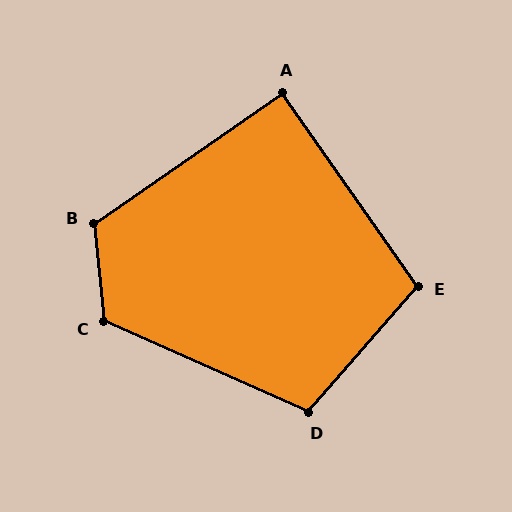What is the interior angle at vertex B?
Approximately 119 degrees (obtuse).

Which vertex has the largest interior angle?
C, at approximately 120 degrees.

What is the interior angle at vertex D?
Approximately 107 degrees (obtuse).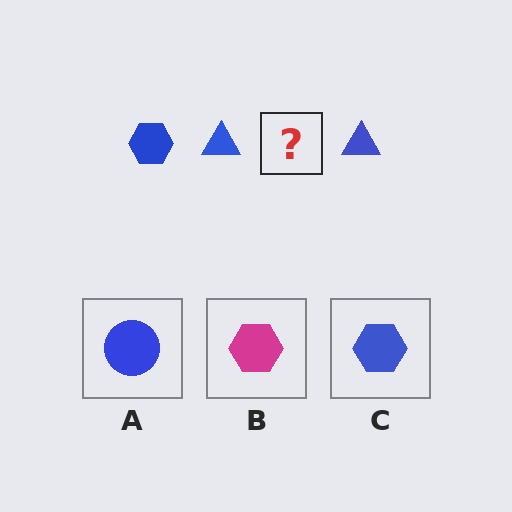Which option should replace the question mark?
Option C.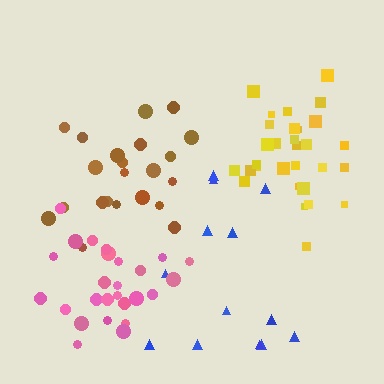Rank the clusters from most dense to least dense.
yellow, pink, brown, blue.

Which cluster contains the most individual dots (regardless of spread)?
Yellow (30).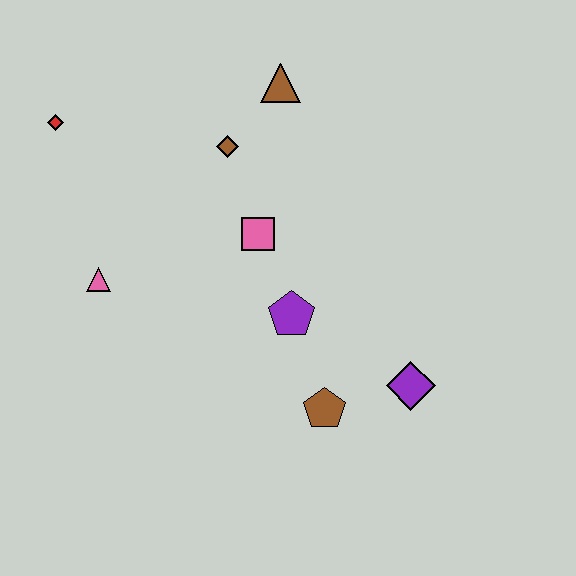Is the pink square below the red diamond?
Yes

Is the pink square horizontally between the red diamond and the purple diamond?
Yes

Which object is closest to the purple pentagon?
The pink square is closest to the purple pentagon.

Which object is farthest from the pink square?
The red diamond is farthest from the pink square.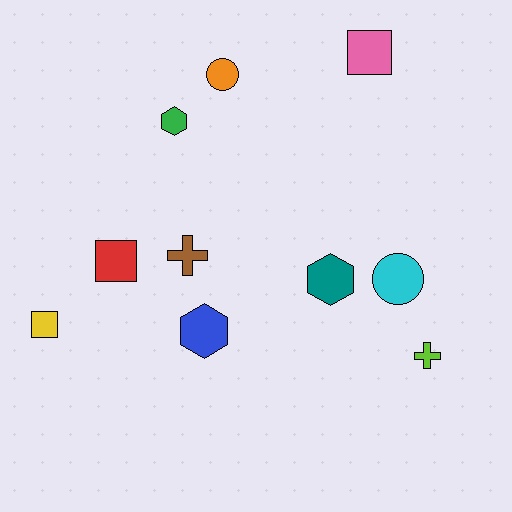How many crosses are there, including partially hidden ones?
There are 2 crosses.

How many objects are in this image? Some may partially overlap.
There are 10 objects.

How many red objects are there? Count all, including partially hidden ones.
There is 1 red object.